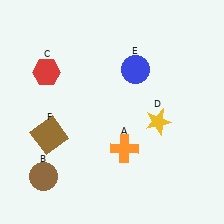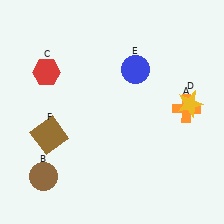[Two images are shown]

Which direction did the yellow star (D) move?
The yellow star (D) moved right.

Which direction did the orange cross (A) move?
The orange cross (A) moved right.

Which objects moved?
The objects that moved are: the orange cross (A), the yellow star (D).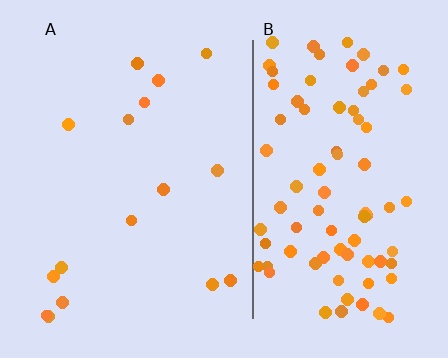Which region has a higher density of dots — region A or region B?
B (the right).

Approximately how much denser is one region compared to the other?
Approximately 5.4× — region B over region A.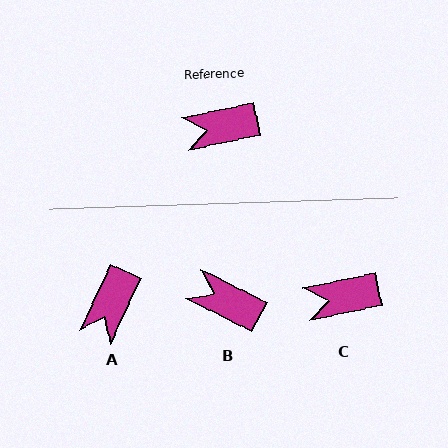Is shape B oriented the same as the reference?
No, it is off by about 39 degrees.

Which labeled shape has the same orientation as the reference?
C.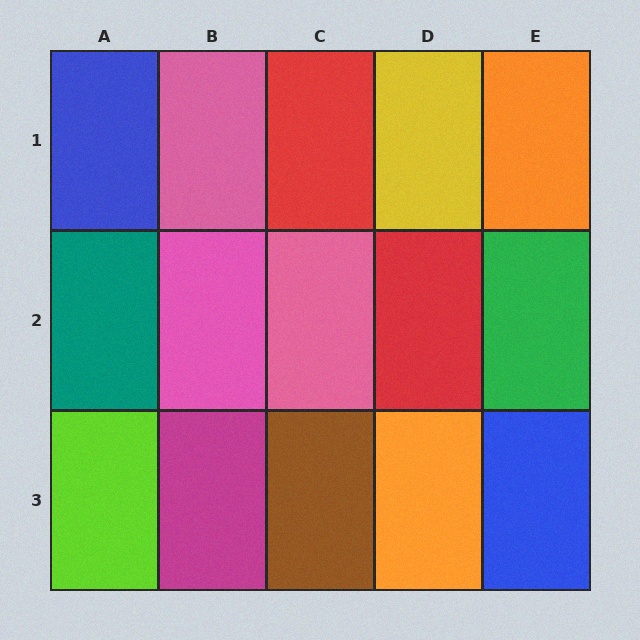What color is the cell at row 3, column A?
Lime.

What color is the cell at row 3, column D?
Orange.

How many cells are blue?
2 cells are blue.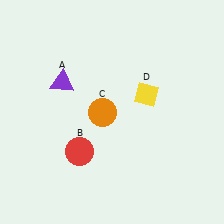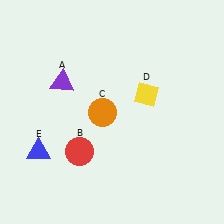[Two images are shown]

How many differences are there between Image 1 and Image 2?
There is 1 difference between the two images.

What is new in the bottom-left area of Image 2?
A blue triangle (E) was added in the bottom-left area of Image 2.